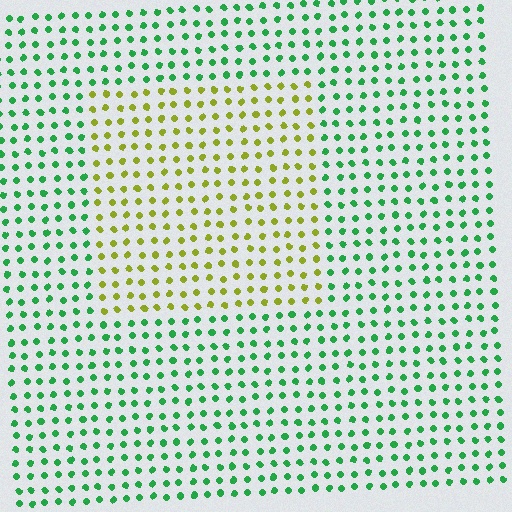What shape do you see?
I see a rectangle.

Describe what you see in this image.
The image is filled with small green elements in a uniform arrangement. A rectangle-shaped region is visible where the elements are tinted to a slightly different hue, forming a subtle color boundary.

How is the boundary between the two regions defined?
The boundary is defined purely by a slight shift in hue (about 64 degrees). Spacing, size, and orientation are identical on both sides.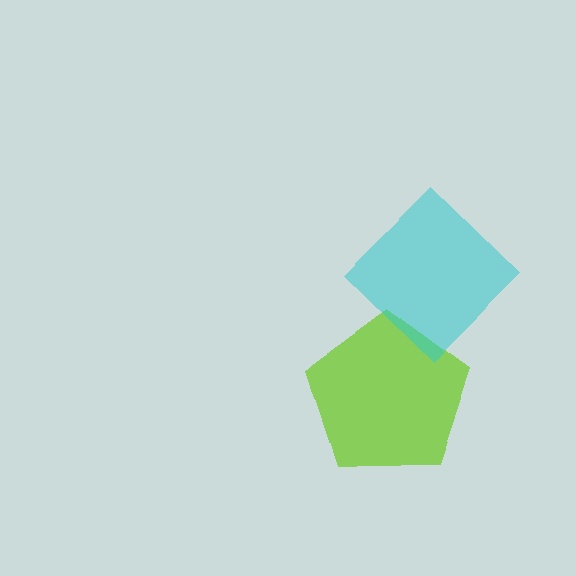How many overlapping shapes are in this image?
There are 2 overlapping shapes in the image.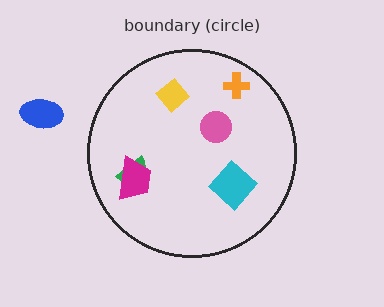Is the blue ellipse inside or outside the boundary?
Outside.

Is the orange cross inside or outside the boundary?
Inside.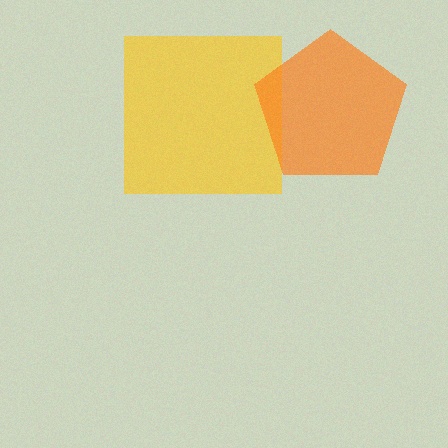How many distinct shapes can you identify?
There are 2 distinct shapes: a yellow square, an orange pentagon.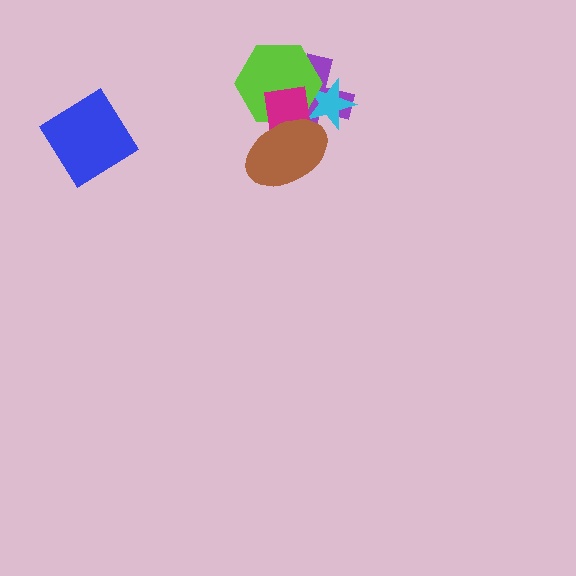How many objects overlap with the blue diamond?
0 objects overlap with the blue diamond.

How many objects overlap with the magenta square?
4 objects overlap with the magenta square.